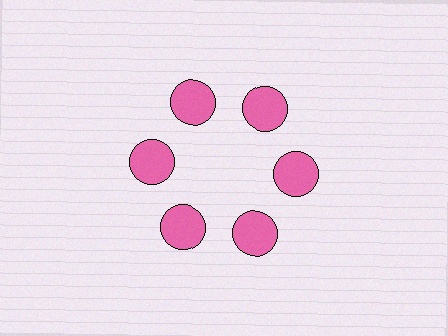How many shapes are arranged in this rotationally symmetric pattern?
There are 6 shapes, arranged in 6 groups of 1.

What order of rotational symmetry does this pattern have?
This pattern has 6-fold rotational symmetry.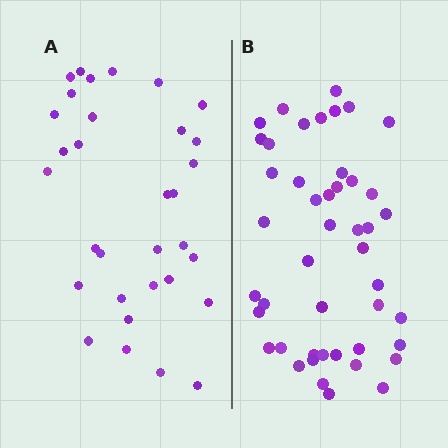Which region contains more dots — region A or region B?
Region B (the right region) has more dots.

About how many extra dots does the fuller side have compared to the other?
Region B has approximately 15 more dots than region A.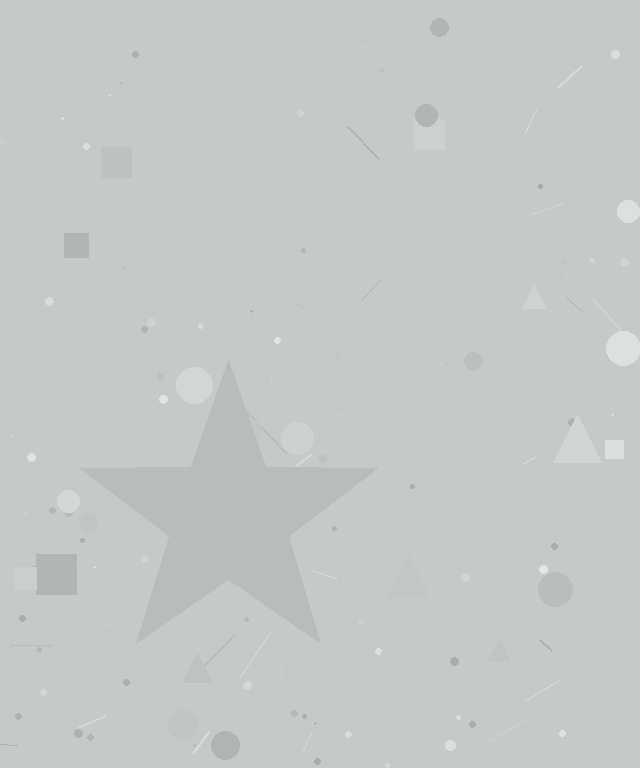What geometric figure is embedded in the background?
A star is embedded in the background.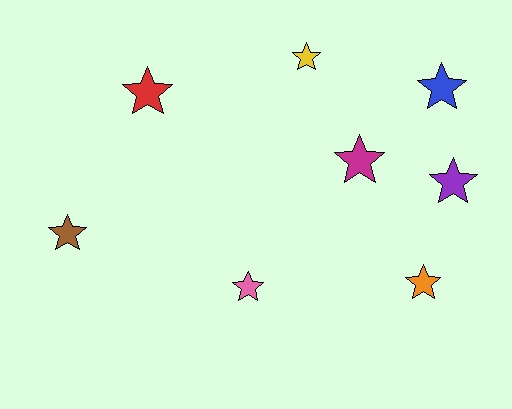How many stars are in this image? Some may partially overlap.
There are 8 stars.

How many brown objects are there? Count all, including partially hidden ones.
There is 1 brown object.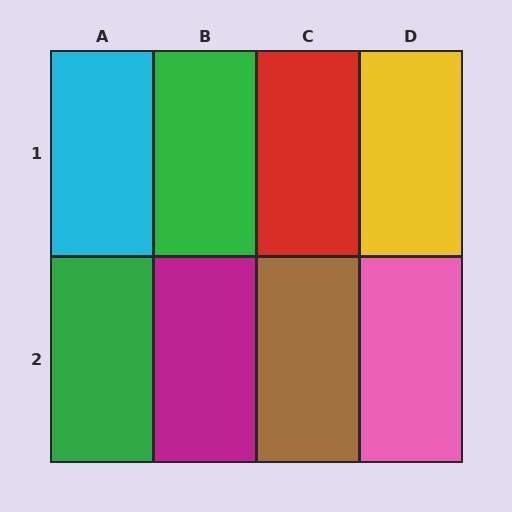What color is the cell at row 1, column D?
Yellow.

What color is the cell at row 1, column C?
Red.